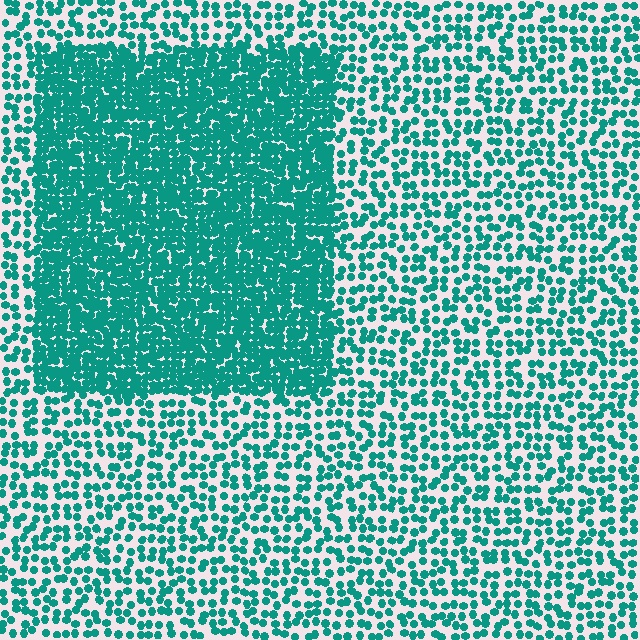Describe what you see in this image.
The image contains small teal elements arranged at two different densities. A rectangle-shaped region is visible where the elements are more densely packed than the surrounding area.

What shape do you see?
I see a rectangle.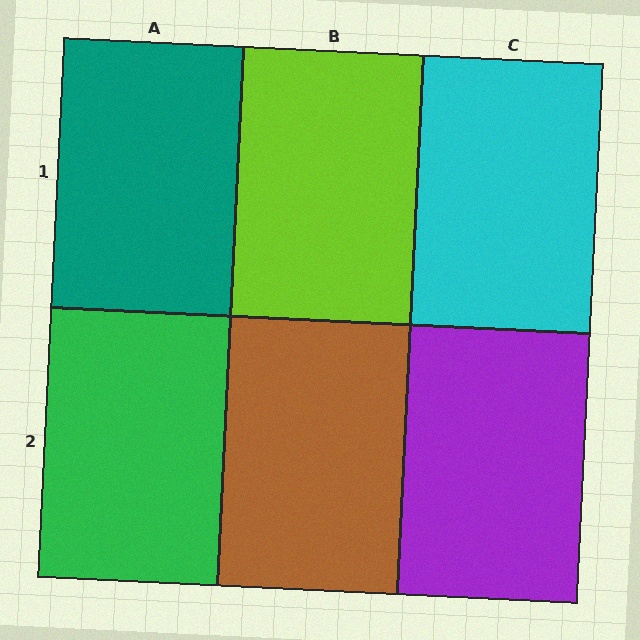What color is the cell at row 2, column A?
Green.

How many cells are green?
1 cell is green.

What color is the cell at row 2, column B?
Brown.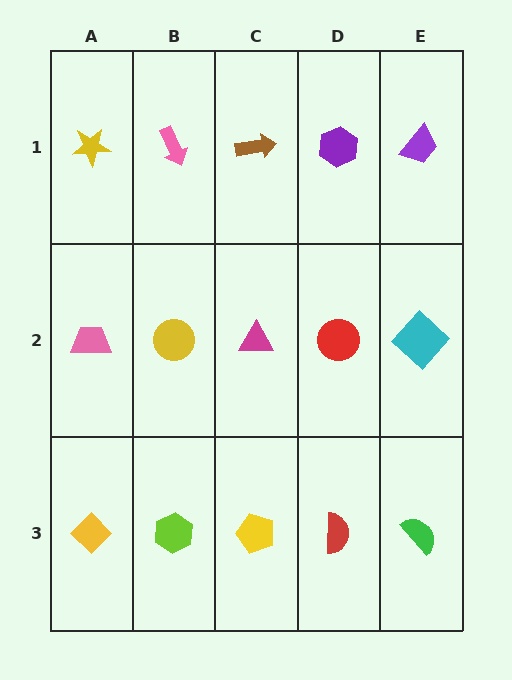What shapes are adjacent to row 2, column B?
A pink arrow (row 1, column B), a lime hexagon (row 3, column B), a pink trapezoid (row 2, column A), a magenta triangle (row 2, column C).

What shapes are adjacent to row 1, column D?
A red circle (row 2, column D), a brown arrow (row 1, column C), a purple trapezoid (row 1, column E).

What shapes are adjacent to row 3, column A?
A pink trapezoid (row 2, column A), a lime hexagon (row 3, column B).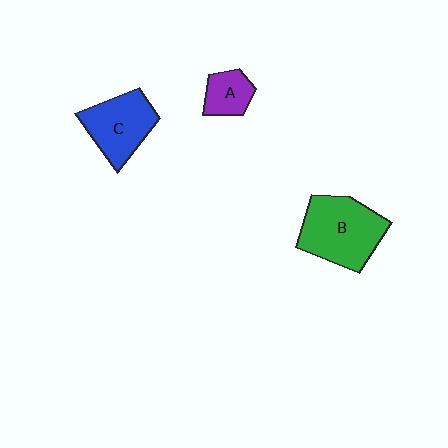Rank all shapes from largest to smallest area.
From largest to smallest: B (green), C (blue), A (purple).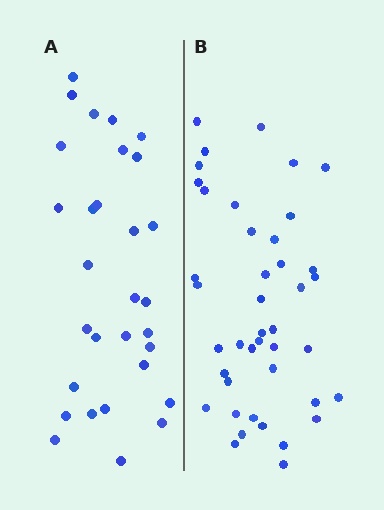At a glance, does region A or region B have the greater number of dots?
Region B (the right region) has more dots.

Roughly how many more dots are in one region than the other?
Region B has roughly 12 or so more dots than region A.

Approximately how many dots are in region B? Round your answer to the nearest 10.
About 40 dots. (The exact count is 42, which rounds to 40.)